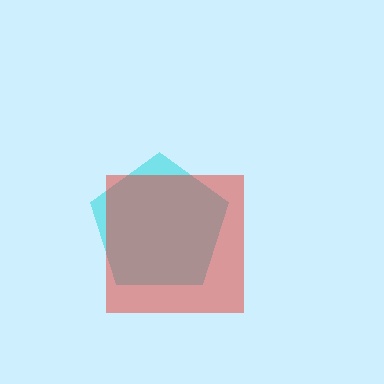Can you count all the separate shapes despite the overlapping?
Yes, there are 2 separate shapes.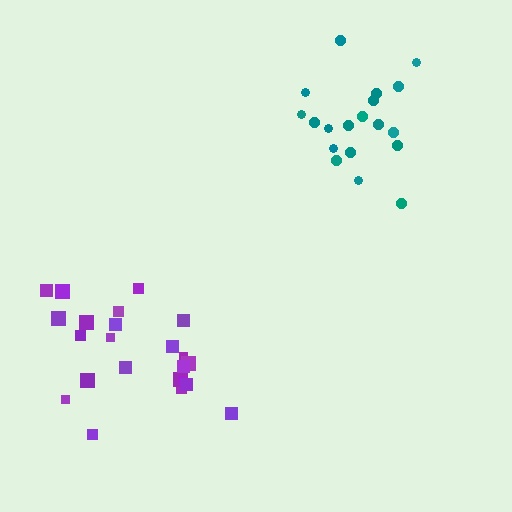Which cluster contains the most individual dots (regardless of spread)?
Purple (23).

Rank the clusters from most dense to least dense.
teal, purple.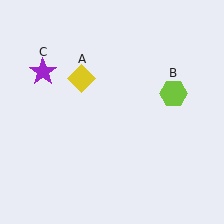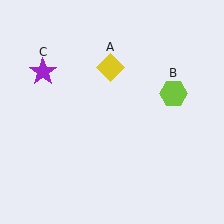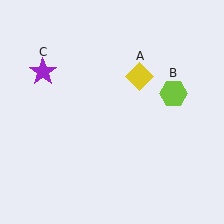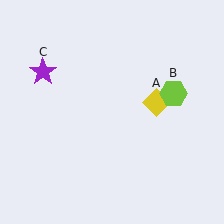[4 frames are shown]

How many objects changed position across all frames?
1 object changed position: yellow diamond (object A).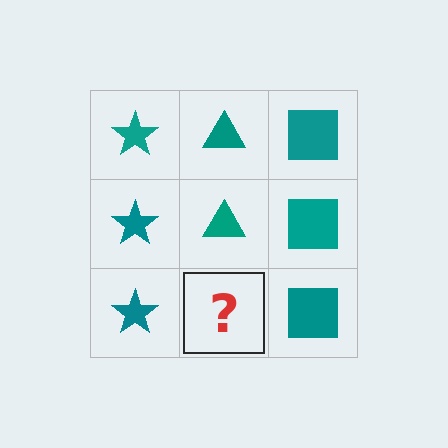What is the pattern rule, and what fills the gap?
The rule is that each column has a consistent shape. The gap should be filled with a teal triangle.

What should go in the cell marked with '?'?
The missing cell should contain a teal triangle.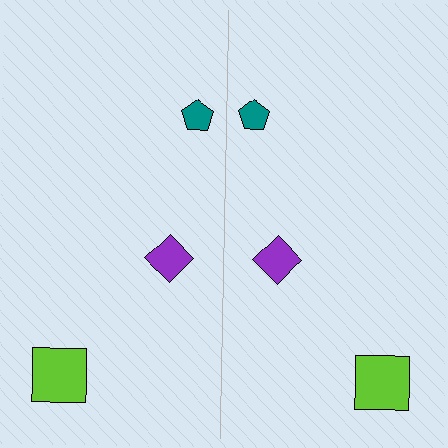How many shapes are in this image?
There are 6 shapes in this image.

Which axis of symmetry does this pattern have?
The pattern has a vertical axis of symmetry running through the center of the image.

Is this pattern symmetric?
Yes, this pattern has bilateral (reflection) symmetry.